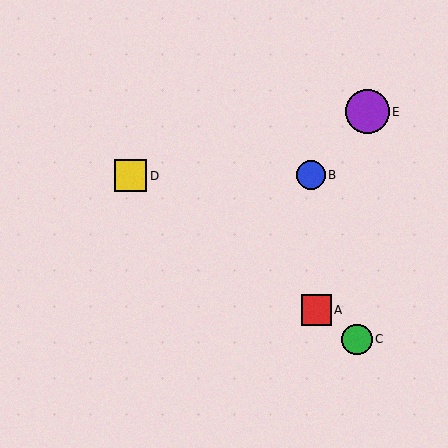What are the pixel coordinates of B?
Object B is at (311, 175).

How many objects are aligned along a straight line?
3 objects (A, C, D) are aligned along a straight line.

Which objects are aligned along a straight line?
Objects A, C, D are aligned along a straight line.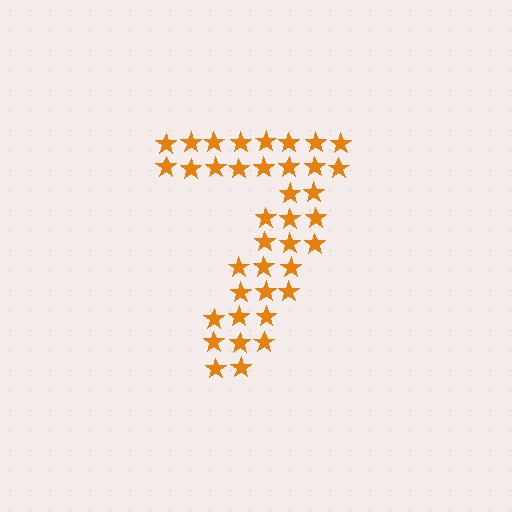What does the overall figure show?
The overall figure shows the digit 7.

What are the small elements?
The small elements are stars.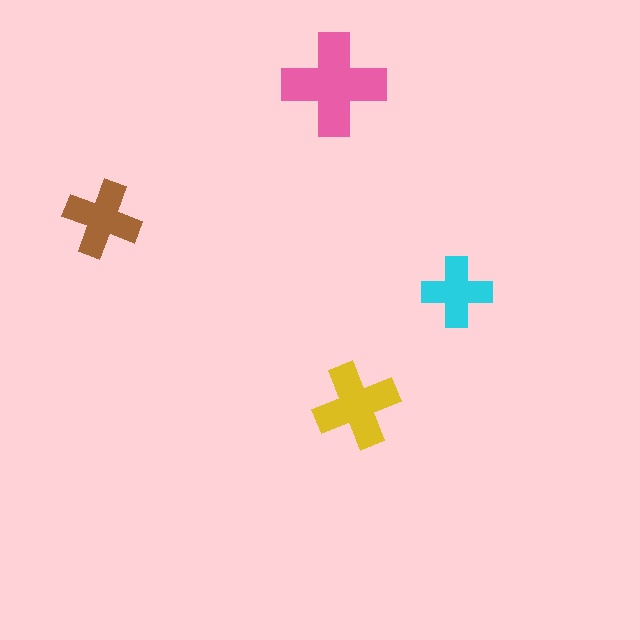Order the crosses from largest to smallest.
the pink one, the yellow one, the brown one, the cyan one.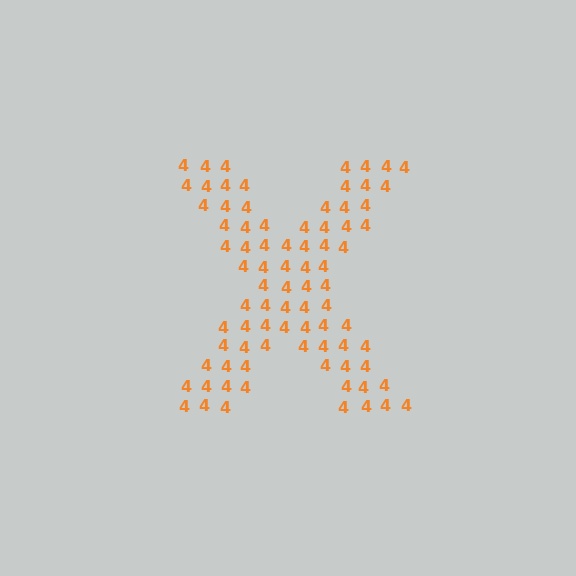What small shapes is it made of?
It is made of small digit 4's.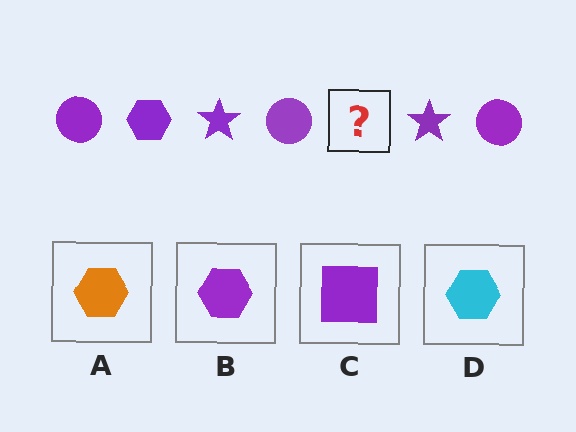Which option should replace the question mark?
Option B.